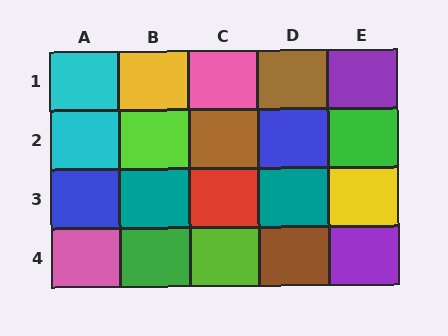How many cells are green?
2 cells are green.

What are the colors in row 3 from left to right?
Blue, teal, red, teal, yellow.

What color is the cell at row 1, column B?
Yellow.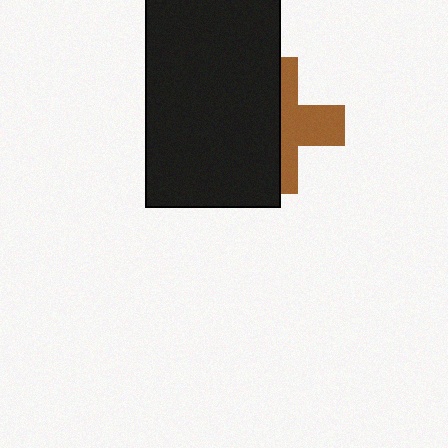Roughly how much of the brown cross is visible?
A small part of it is visible (roughly 43%).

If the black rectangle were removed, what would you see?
You would see the complete brown cross.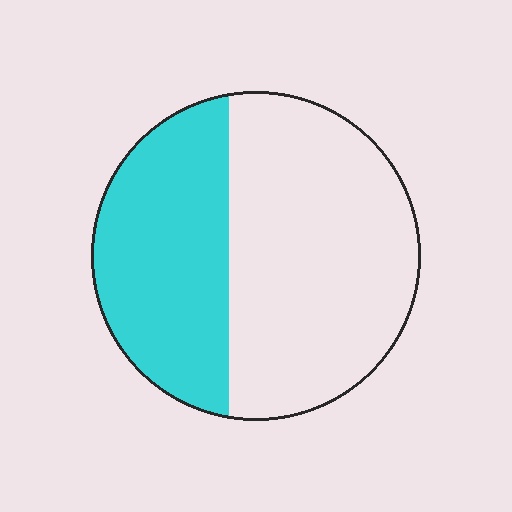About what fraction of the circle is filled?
About two fifths (2/5).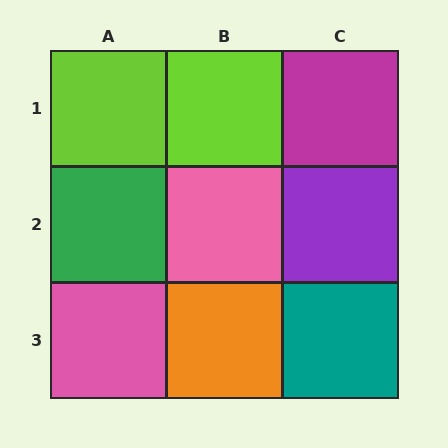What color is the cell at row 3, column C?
Teal.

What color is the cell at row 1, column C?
Magenta.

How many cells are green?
1 cell is green.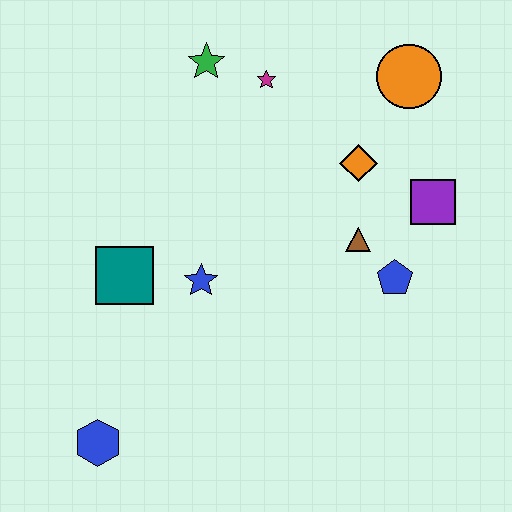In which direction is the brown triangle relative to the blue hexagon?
The brown triangle is to the right of the blue hexagon.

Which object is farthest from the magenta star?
The blue hexagon is farthest from the magenta star.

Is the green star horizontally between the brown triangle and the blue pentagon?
No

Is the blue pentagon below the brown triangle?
Yes